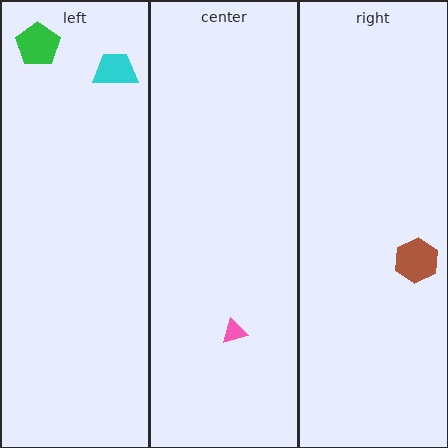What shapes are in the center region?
The pink triangle.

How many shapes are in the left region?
2.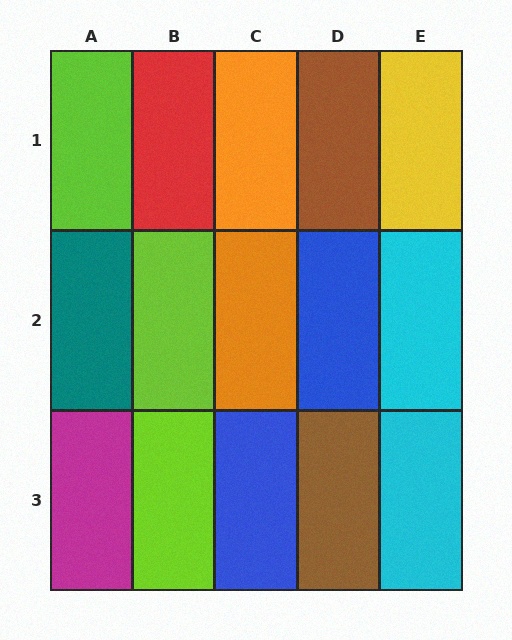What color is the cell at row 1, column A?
Lime.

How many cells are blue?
2 cells are blue.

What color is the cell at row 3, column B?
Lime.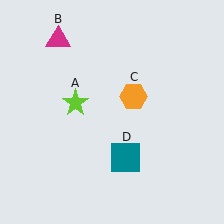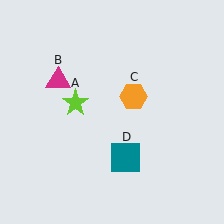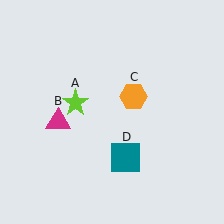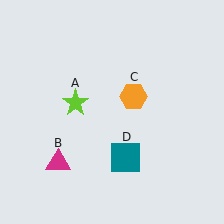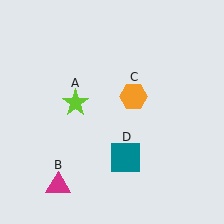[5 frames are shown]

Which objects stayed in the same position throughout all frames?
Lime star (object A) and orange hexagon (object C) and teal square (object D) remained stationary.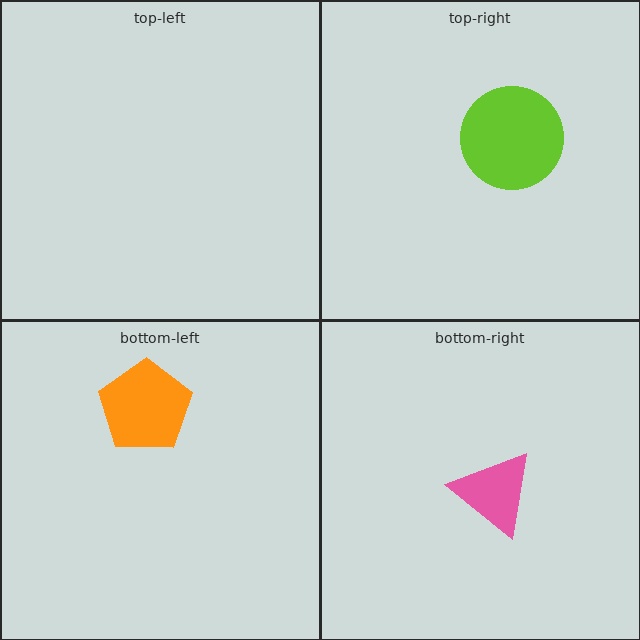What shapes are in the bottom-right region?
The pink triangle.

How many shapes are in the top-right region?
1.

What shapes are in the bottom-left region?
The orange pentagon.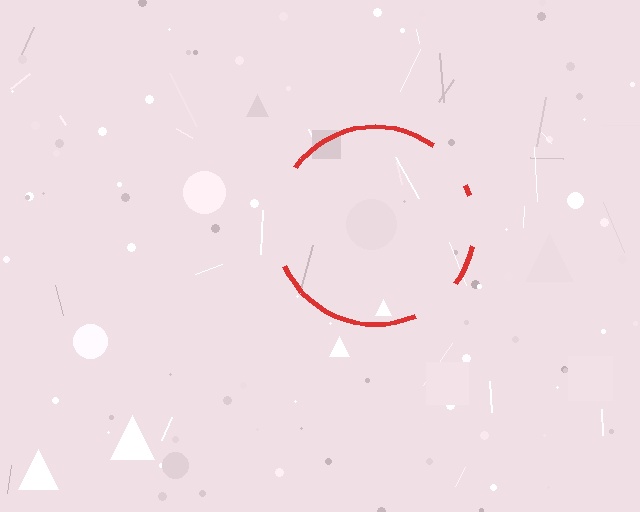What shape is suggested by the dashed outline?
The dashed outline suggests a circle.